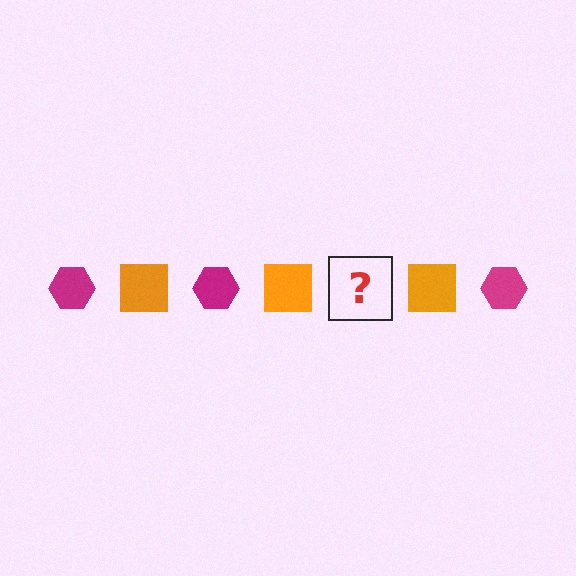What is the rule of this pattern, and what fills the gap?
The rule is that the pattern alternates between magenta hexagon and orange square. The gap should be filled with a magenta hexagon.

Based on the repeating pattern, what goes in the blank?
The blank should be a magenta hexagon.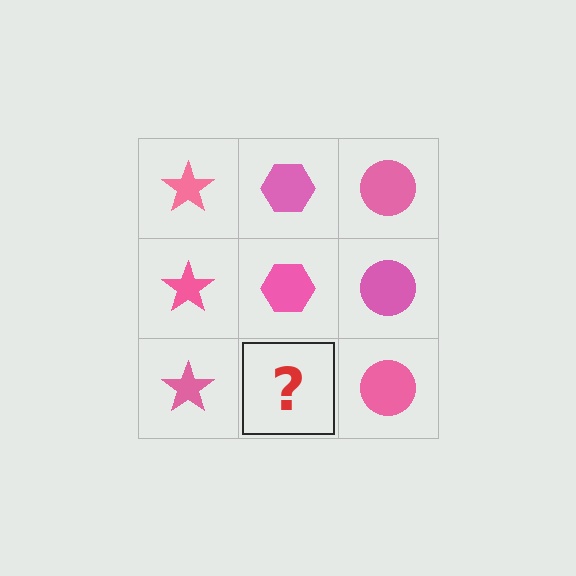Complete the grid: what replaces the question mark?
The question mark should be replaced with a pink hexagon.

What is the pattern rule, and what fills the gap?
The rule is that each column has a consistent shape. The gap should be filled with a pink hexagon.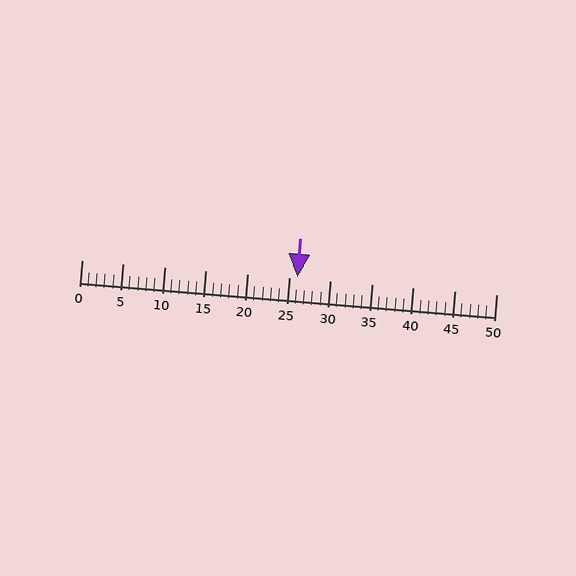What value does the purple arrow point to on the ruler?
The purple arrow points to approximately 26.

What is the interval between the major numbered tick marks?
The major tick marks are spaced 5 units apart.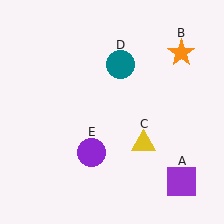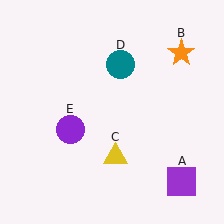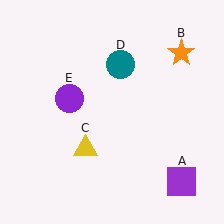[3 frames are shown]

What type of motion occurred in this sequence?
The yellow triangle (object C), purple circle (object E) rotated clockwise around the center of the scene.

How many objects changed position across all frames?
2 objects changed position: yellow triangle (object C), purple circle (object E).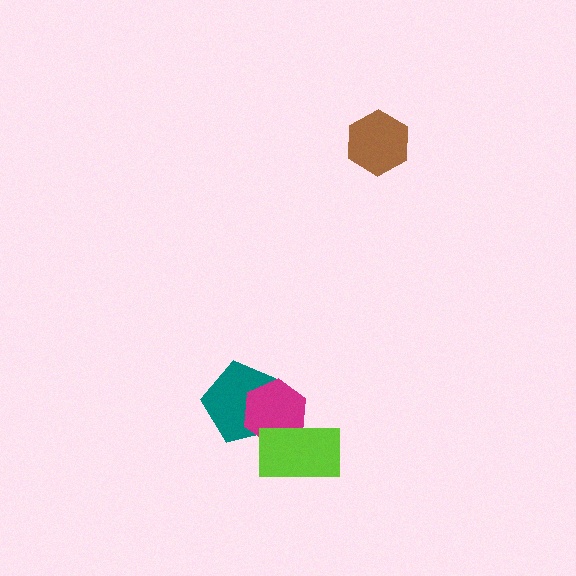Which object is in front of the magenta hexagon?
The lime rectangle is in front of the magenta hexagon.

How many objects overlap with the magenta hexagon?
2 objects overlap with the magenta hexagon.